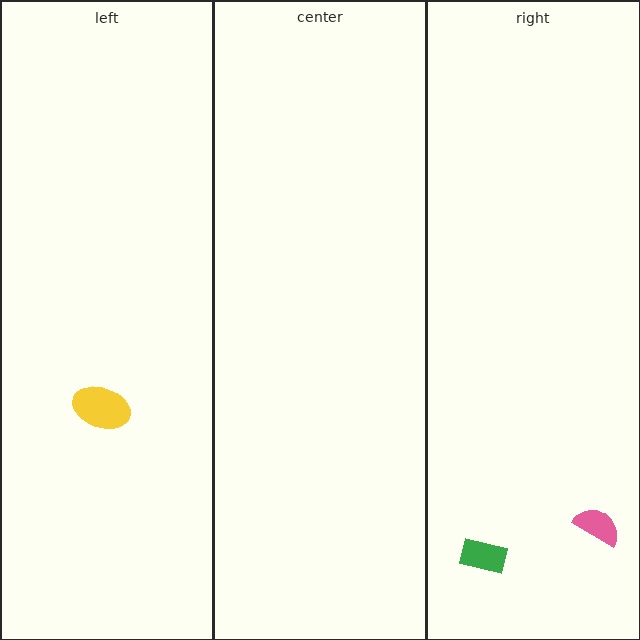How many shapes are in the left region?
1.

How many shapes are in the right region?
2.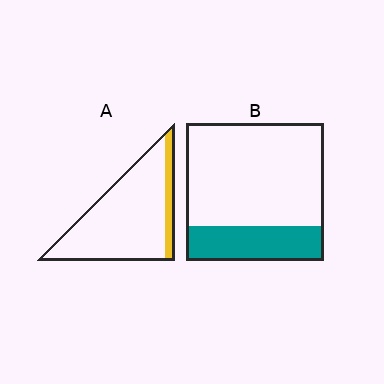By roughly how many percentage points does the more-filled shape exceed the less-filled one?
By roughly 10 percentage points (B over A).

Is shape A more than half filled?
No.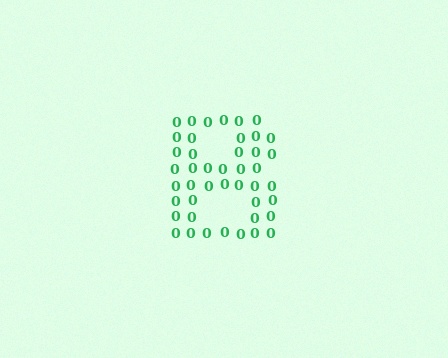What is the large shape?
The large shape is the letter B.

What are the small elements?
The small elements are digit 0's.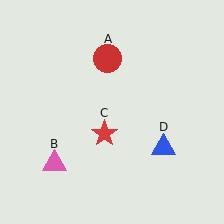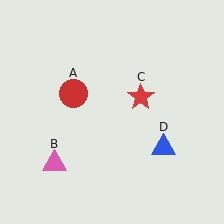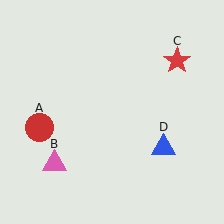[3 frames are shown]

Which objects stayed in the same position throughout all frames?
Pink triangle (object B) and blue triangle (object D) remained stationary.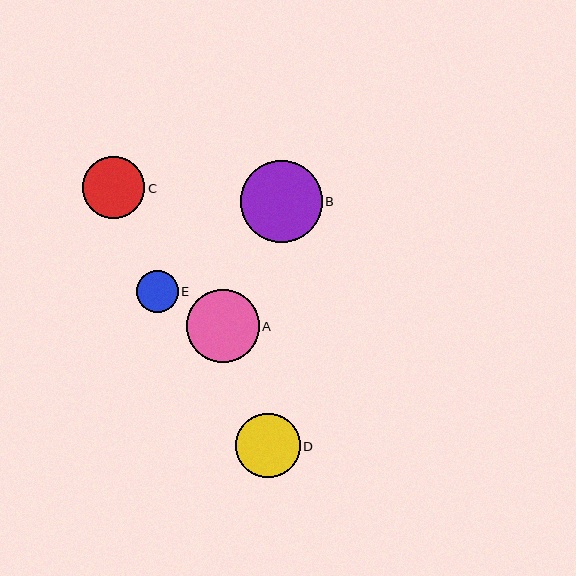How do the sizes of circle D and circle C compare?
Circle D and circle C are approximately the same size.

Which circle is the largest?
Circle B is the largest with a size of approximately 82 pixels.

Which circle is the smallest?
Circle E is the smallest with a size of approximately 41 pixels.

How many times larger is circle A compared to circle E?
Circle A is approximately 1.8 times the size of circle E.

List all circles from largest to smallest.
From largest to smallest: B, A, D, C, E.